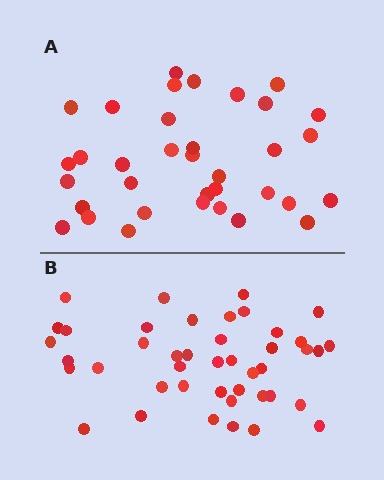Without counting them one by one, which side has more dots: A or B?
Region B (the bottom region) has more dots.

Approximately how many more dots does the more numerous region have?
Region B has roughly 8 or so more dots than region A.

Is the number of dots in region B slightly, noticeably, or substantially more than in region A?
Region B has only slightly more — the two regions are fairly close. The ratio is roughly 1.2 to 1.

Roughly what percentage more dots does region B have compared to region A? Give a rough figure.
About 25% more.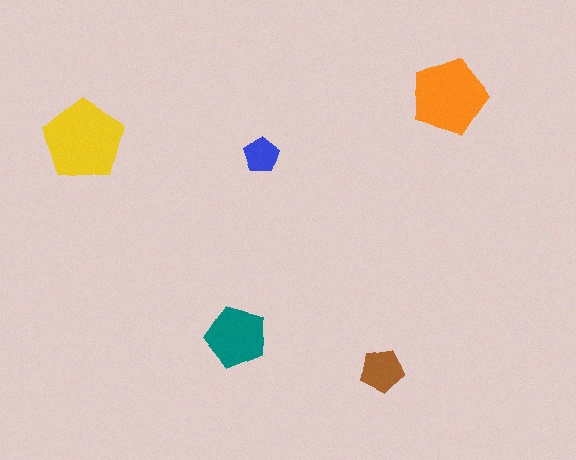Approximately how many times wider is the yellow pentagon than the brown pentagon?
About 2 times wider.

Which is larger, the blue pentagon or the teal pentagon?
The teal one.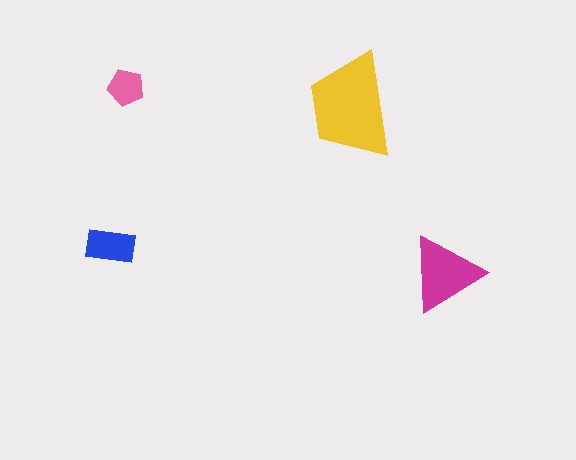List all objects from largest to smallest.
The yellow trapezoid, the magenta triangle, the blue rectangle, the pink pentagon.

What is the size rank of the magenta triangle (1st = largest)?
2nd.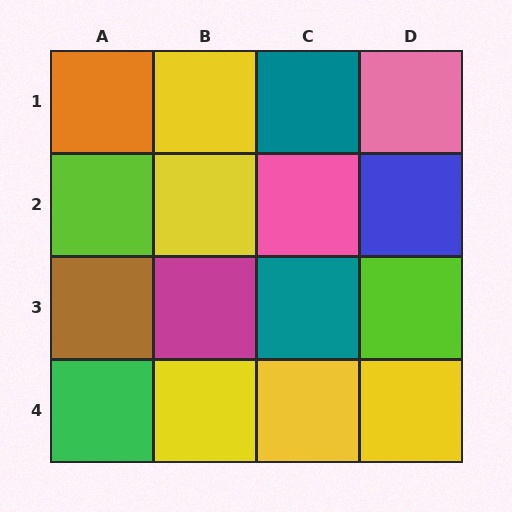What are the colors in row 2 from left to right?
Lime, yellow, pink, blue.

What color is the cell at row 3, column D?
Lime.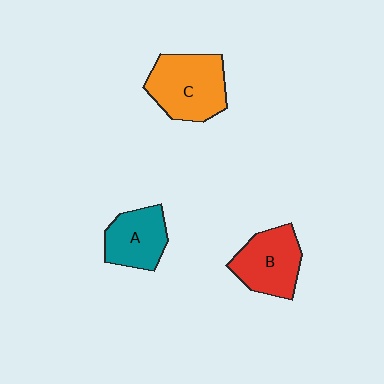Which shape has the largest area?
Shape C (orange).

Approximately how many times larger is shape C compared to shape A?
Approximately 1.4 times.